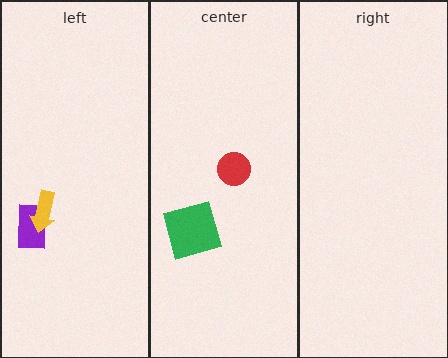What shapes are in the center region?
The red circle, the green square.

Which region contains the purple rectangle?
The left region.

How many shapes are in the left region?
2.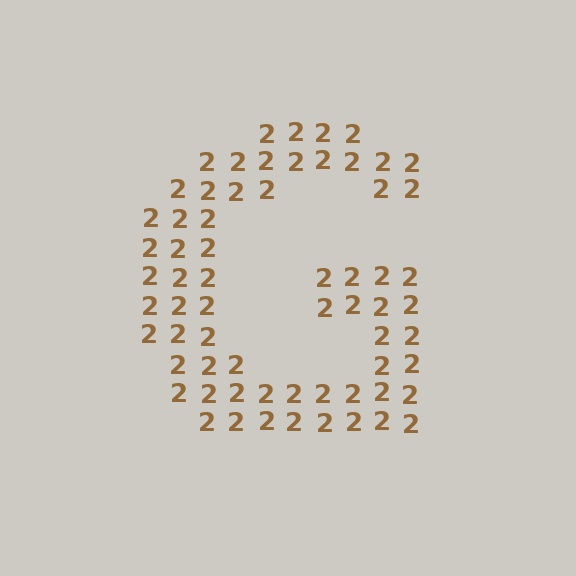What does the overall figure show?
The overall figure shows the letter G.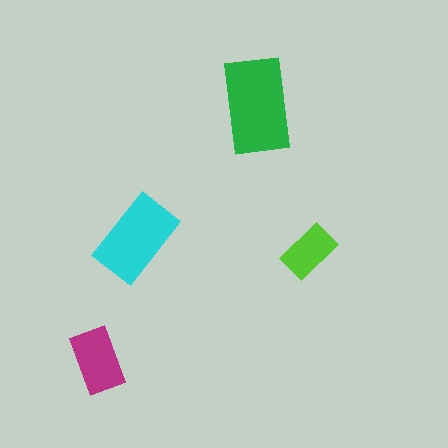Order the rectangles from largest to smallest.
the green one, the cyan one, the magenta one, the lime one.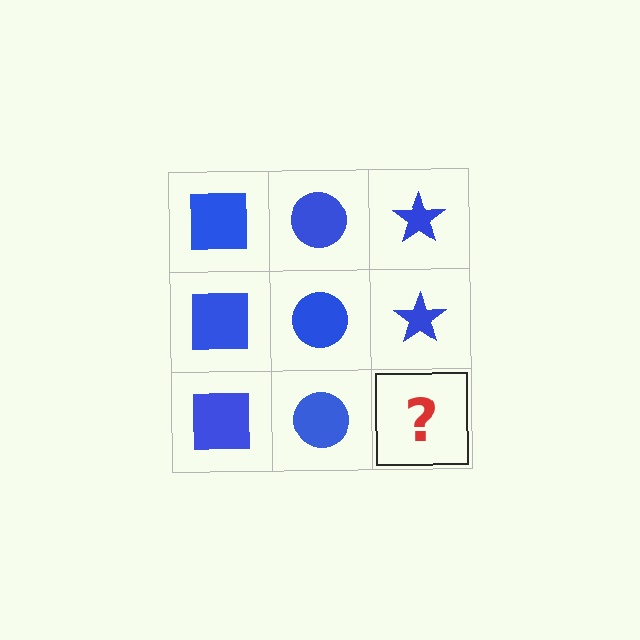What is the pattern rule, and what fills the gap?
The rule is that each column has a consistent shape. The gap should be filled with a blue star.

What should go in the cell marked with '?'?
The missing cell should contain a blue star.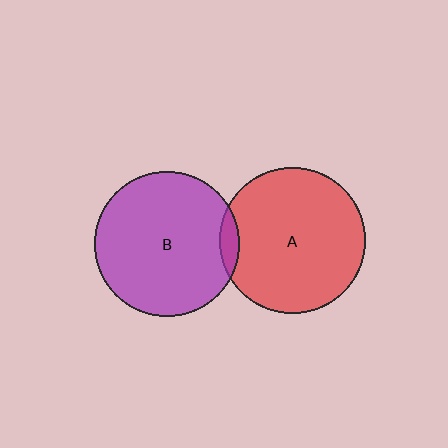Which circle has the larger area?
Circle A (red).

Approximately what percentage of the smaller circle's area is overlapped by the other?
Approximately 5%.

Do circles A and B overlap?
Yes.